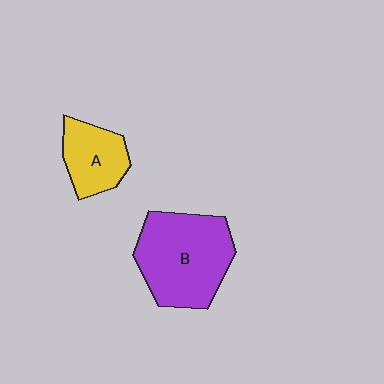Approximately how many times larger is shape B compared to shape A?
Approximately 1.9 times.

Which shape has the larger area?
Shape B (purple).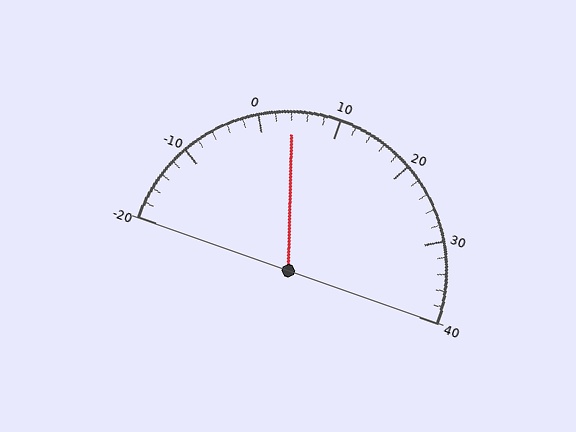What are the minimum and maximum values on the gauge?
The gauge ranges from -20 to 40.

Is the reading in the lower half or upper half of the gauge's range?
The reading is in the lower half of the range (-20 to 40).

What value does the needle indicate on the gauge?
The needle indicates approximately 4.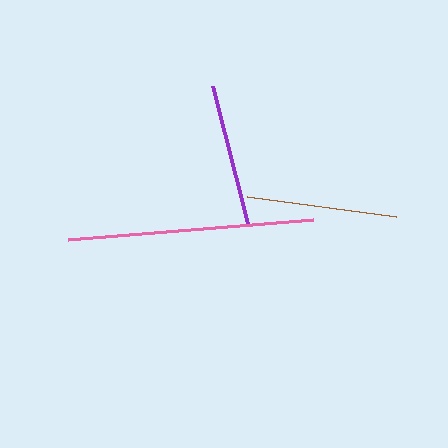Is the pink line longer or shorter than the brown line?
The pink line is longer than the brown line.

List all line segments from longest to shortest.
From longest to shortest: pink, brown, purple.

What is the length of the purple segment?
The purple segment is approximately 141 pixels long.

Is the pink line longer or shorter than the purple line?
The pink line is longer than the purple line.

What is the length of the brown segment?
The brown segment is approximately 150 pixels long.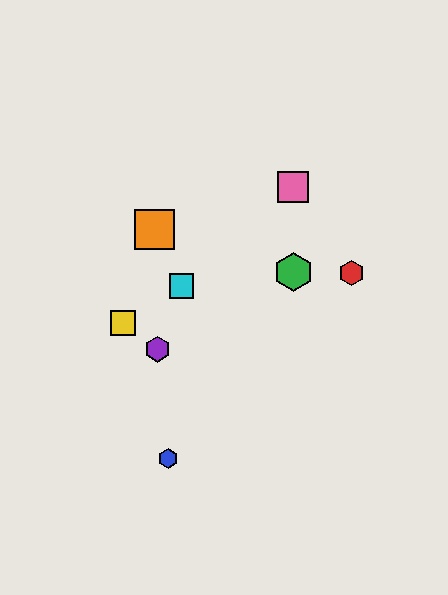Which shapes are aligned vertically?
The green hexagon, the pink square are aligned vertically.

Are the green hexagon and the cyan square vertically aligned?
No, the green hexagon is at x≈293 and the cyan square is at x≈181.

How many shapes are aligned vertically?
2 shapes (the green hexagon, the pink square) are aligned vertically.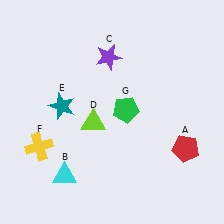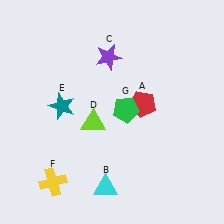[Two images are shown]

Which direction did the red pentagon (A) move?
The red pentagon (A) moved up.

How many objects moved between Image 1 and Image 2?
3 objects moved between the two images.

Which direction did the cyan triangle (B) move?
The cyan triangle (B) moved right.